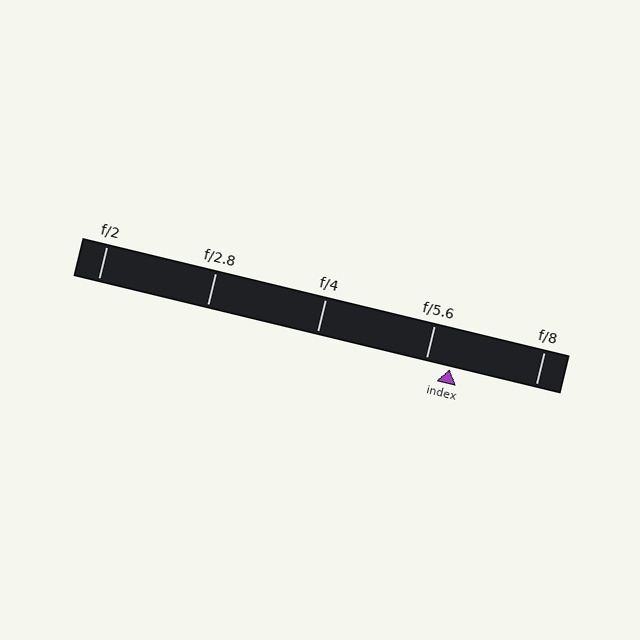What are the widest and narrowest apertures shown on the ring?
The widest aperture shown is f/2 and the narrowest is f/8.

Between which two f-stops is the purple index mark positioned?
The index mark is between f/5.6 and f/8.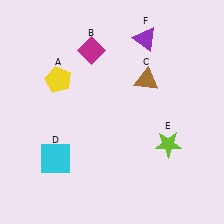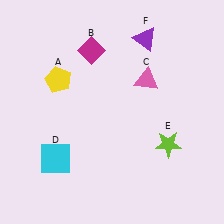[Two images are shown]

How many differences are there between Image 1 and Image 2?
There is 1 difference between the two images.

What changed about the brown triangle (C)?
In Image 1, C is brown. In Image 2, it changed to pink.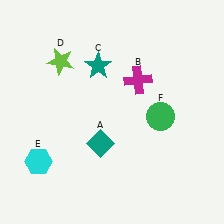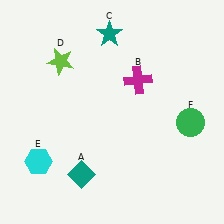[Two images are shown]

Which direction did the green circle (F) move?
The green circle (F) moved right.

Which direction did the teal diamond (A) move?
The teal diamond (A) moved down.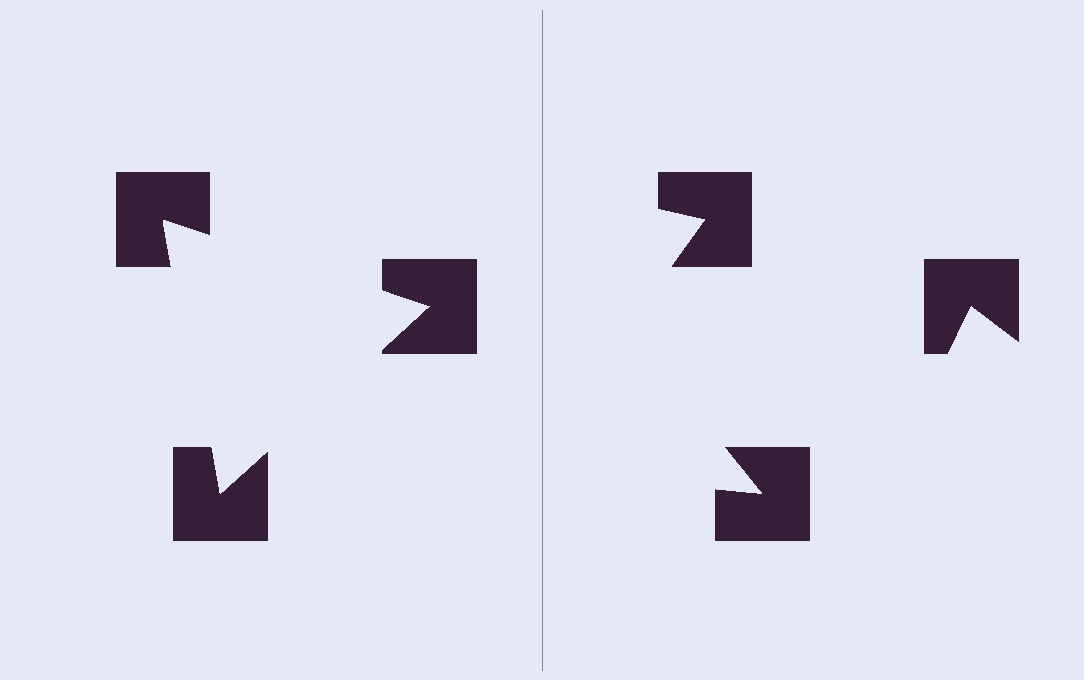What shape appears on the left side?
An illusory triangle.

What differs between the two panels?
The notched squares are positioned identically on both sides; only the wedge orientations differ. On the left they align to a triangle; on the right they are misaligned.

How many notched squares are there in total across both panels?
6 — 3 on each side.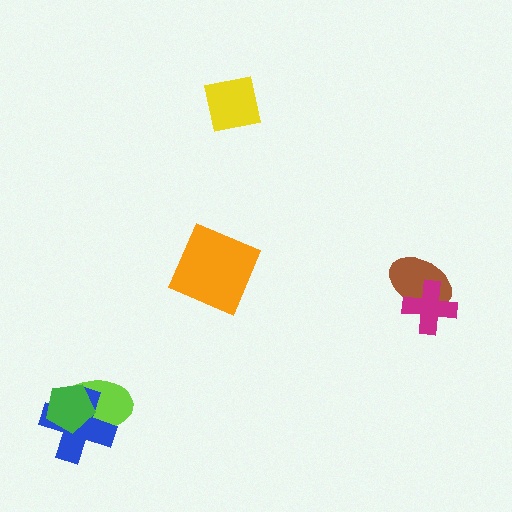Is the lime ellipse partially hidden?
Yes, it is partially covered by another shape.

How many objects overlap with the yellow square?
0 objects overlap with the yellow square.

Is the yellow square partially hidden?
No, no other shape covers it.